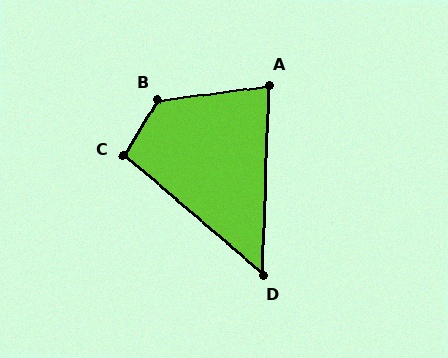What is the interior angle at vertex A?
Approximately 81 degrees (acute).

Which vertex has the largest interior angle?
B, at approximately 129 degrees.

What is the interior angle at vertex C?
Approximately 99 degrees (obtuse).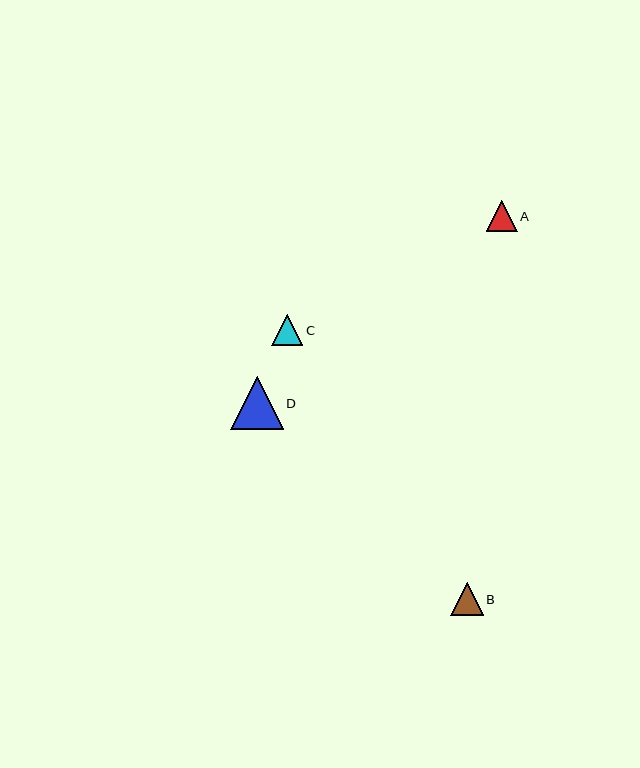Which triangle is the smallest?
Triangle A is the smallest with a size of approximately 31 pixels.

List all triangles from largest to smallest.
From largest to smallest: D, B, C, A.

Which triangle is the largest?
Triangle D is the largest with a size of approximately 53 pixels.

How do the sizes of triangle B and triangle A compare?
Triangle B and triangle A are approximately the same size.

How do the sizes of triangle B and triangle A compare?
Triangle B and triangle A are approximately the same size.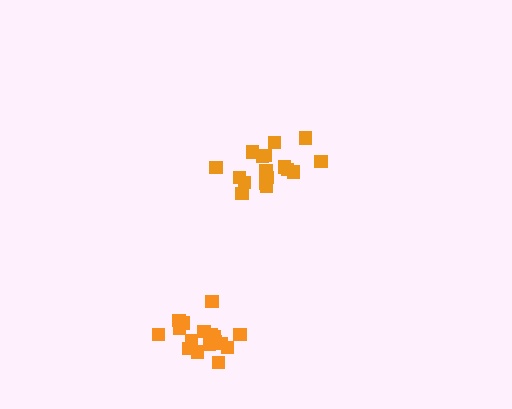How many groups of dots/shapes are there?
There are 2 groups.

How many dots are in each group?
Group 1: 17 dots, Group 2: 17 dots (34 total).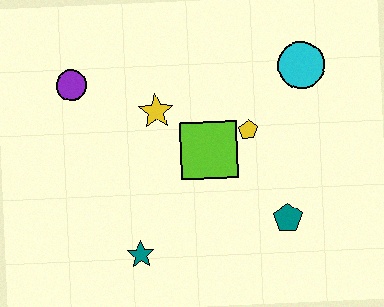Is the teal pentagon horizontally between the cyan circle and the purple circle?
Yes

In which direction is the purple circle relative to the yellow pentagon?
The purple circle is to the left of the yellow pentagon.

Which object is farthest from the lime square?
The purple circle is farthest from the lime square.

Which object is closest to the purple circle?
The yellow star is closest to the purple circle.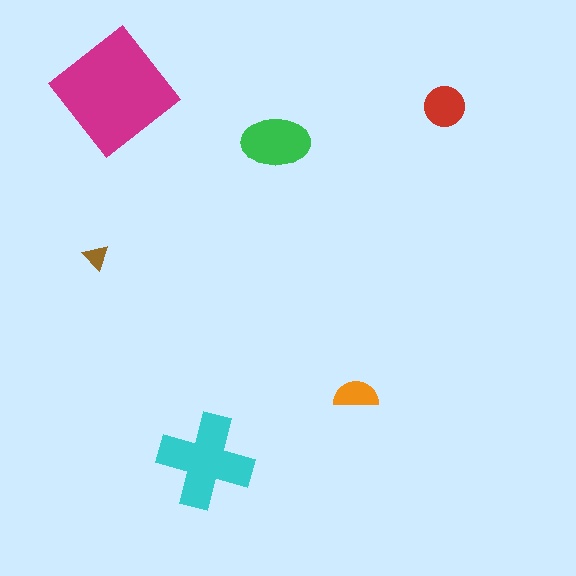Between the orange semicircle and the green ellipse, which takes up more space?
The green ellipse.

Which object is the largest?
The magenta diamond.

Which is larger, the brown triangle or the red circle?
The red circle.